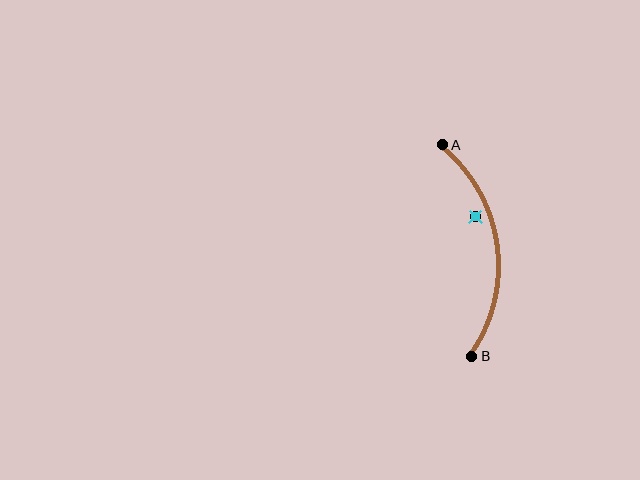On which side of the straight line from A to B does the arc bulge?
The arc bulges to the right of the straight line connecting A and B.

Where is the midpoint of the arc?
The arc midpoint is the point on the curve farthest from the straight line joining A and B. It sits to the right of that line.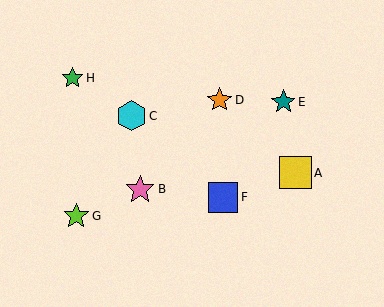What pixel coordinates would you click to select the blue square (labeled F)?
Click at (223, 197) to select the blue square F.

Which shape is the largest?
The yellow square (labeled A) is the largest.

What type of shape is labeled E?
Shape E is a teal star.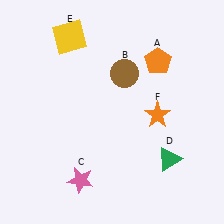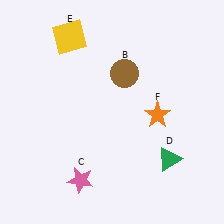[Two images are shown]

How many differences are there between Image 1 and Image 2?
There is 1 difference between the two images.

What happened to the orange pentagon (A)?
The orange pentagon (A) was removed in Image 2. It was in the top-right area of Image 1.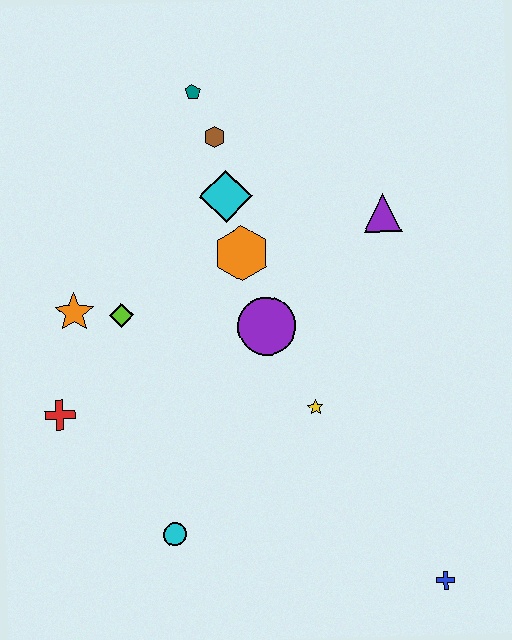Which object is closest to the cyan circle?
The red cross is closest to the cyan circle.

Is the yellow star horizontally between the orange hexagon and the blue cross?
Yes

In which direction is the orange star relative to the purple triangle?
The orange star is to the left of the purple triangle.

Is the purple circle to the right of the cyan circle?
Yes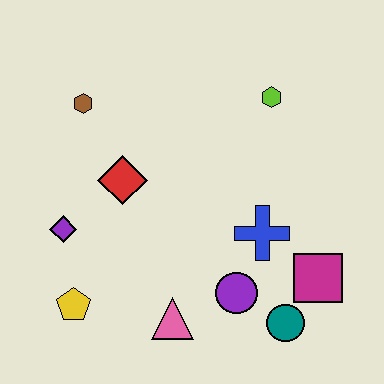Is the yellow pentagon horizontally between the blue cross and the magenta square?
No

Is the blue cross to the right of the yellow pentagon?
Yes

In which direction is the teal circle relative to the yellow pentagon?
The teal circle is to the right of the yellow pentagon.